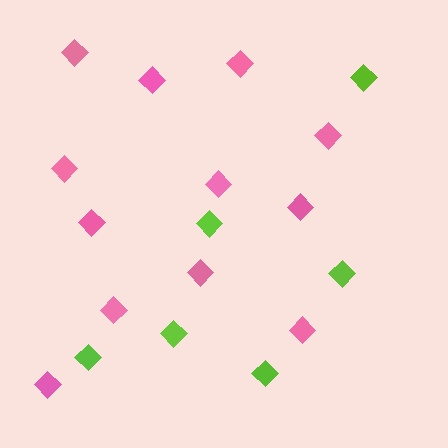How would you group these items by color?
There are 2 groups: one group of pink diamonds (12) and one group of lime diamonds (6).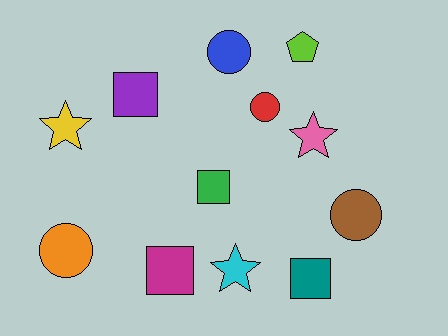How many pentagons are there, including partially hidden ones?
There is 1 pentagon.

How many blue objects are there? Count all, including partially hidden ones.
There is 1 blue object.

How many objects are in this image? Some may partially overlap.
There are 12 objects.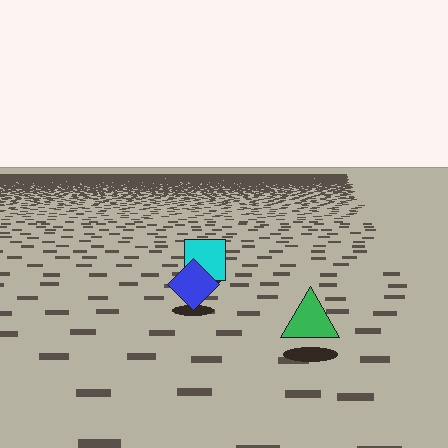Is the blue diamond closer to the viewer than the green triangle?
No. The green triangle is closer — you can tell from the texture gradient: the ground texture is coarser near it.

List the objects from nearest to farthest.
From nearest to farthest: the green triangle, the blue diamond, the cyan square.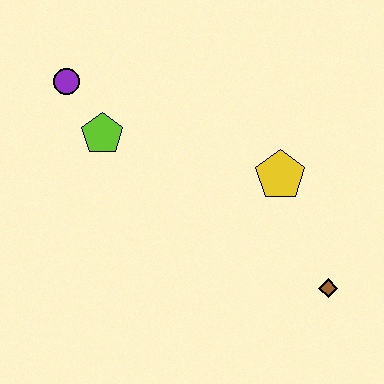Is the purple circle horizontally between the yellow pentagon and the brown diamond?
No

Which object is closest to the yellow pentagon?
The brown diamond is closest to the yellow pentagon.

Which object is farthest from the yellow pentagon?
The purple circle is farthest from the yellow pentagon.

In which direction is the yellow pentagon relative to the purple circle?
The yellow pentagon is to the right of the purple circle.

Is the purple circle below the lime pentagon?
No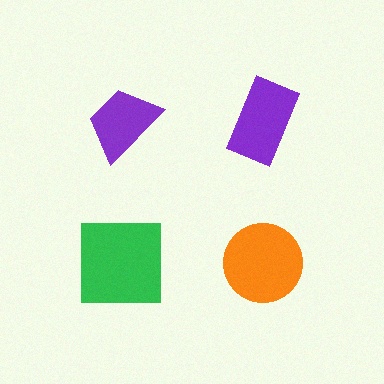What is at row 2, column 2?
An orange circle.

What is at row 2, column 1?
A green square.